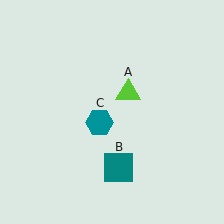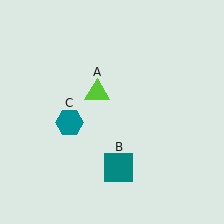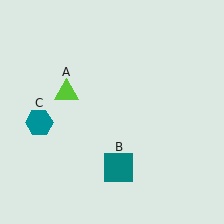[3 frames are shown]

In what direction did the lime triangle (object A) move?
The lime triangle (object A) moved left.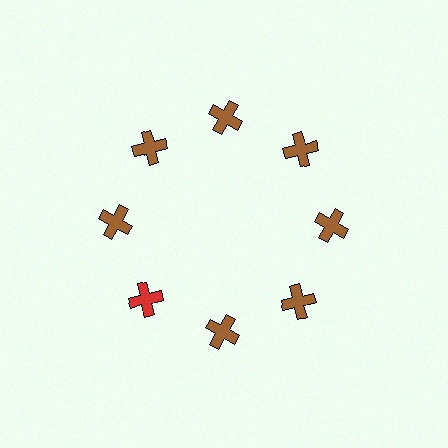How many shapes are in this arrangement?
There are 8 shapes arranged in a ring pattern.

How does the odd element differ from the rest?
It has a different color: red instead of brown.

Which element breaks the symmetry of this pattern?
The red cross at roughly the 8 o'clock position breaks the symmetry. All other shapes are brown crosses.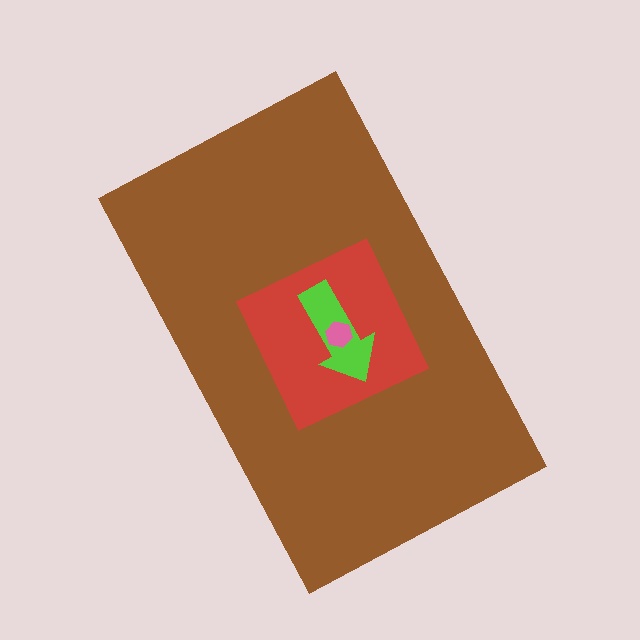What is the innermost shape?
The pink hexagon.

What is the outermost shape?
The brown rectangle.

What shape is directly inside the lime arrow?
The pink hexagon.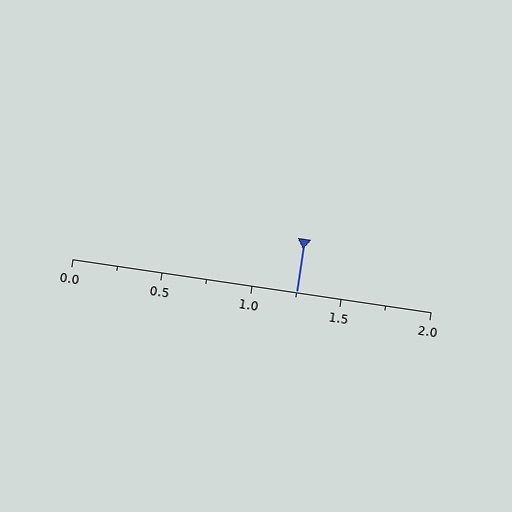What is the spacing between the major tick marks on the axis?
The major ticks are spaced 0.5 apart.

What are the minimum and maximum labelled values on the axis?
The axis runs from 0.0 to 2.0.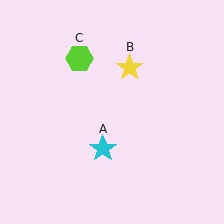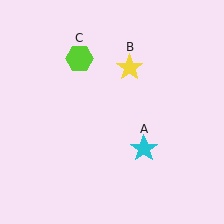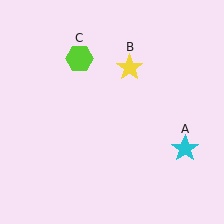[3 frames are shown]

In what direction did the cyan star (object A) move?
The cyan star (object A) moved right.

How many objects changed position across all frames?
1 object changed position: cyan star (object A).